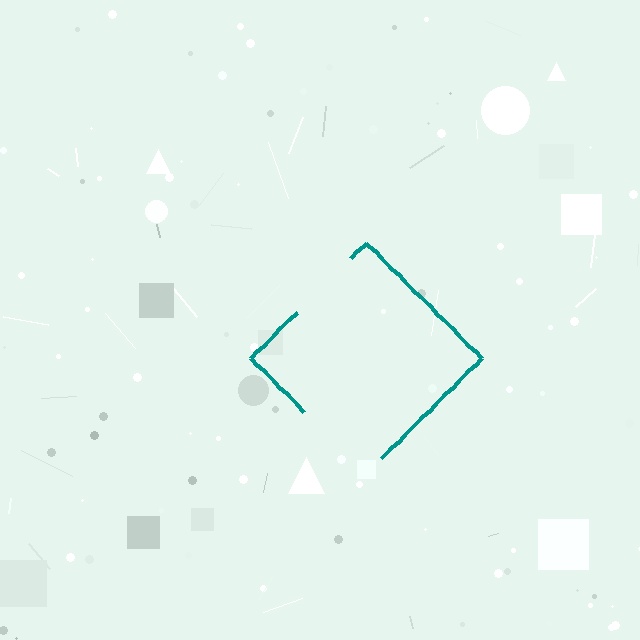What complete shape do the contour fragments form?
The contour fragments form a diamond.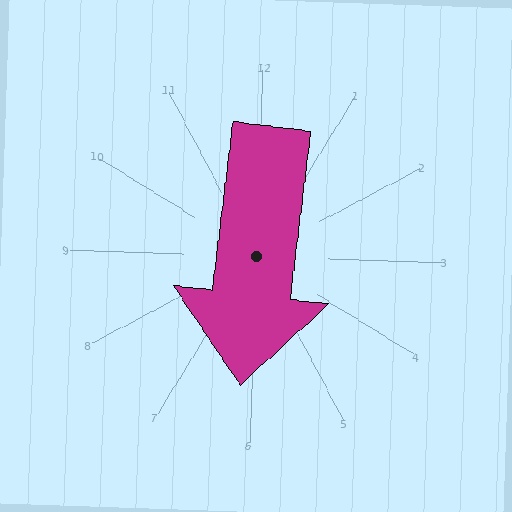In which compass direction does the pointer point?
South.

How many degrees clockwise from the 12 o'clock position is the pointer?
Approximately 185 degrees.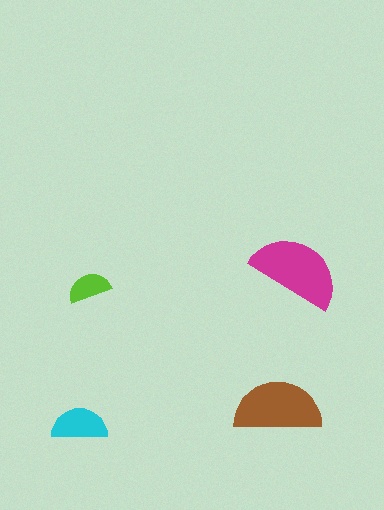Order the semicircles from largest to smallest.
the magenta one, the brown one, the cyan one, the lime one.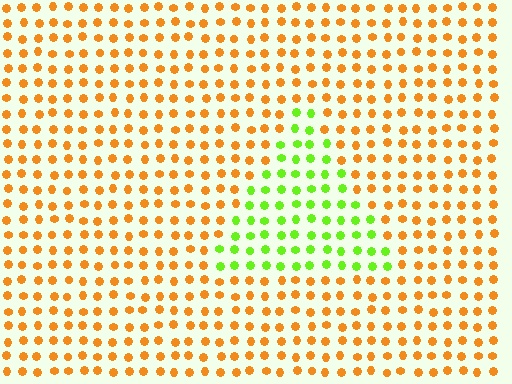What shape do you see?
I see a triangle.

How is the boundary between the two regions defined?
The boundary is defined purely by a slight shift in hue (about 68 degrees). Spacing, size, and orientation are identical on both sides.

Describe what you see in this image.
The image is filled with small orange elements in a uniform arrangement. A triangle-shaped region is visible where the elements are tinted to a slightly different hue, forming a subtle color boundary.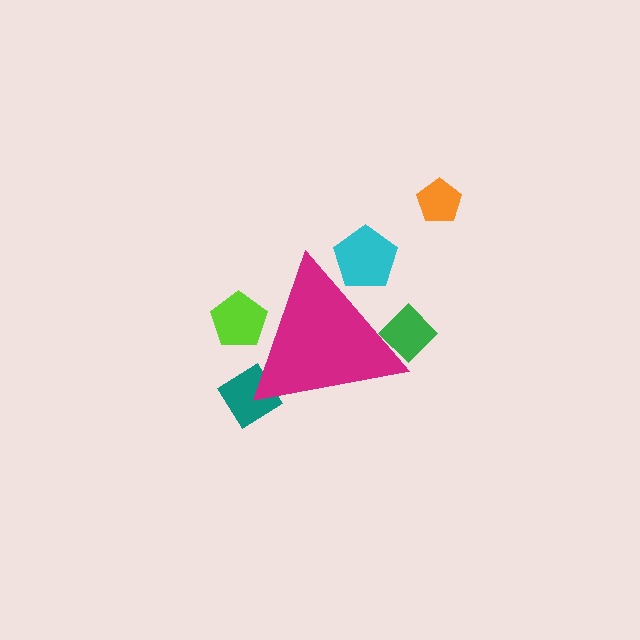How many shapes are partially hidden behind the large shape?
4 shapes are partially hidden.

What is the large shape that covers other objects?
A magenta triangle.